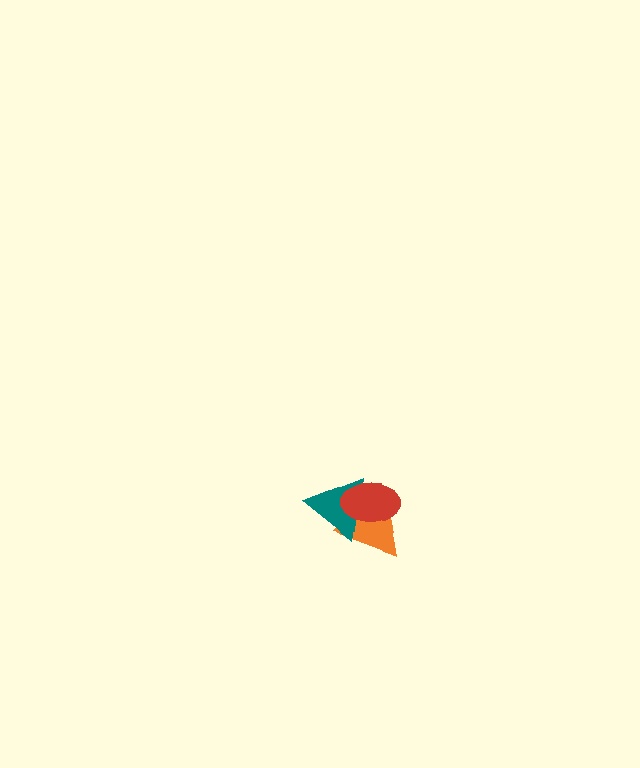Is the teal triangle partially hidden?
Yes, it is partially covered by another shape.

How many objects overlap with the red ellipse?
2 objects overlap with the red ellipse.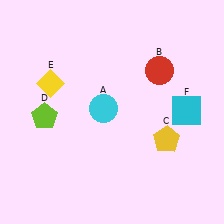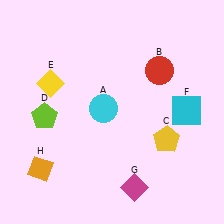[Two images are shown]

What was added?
A magenta diamond (G), an orange diamond (H) were added in Image 2.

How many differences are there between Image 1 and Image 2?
There are 2 differences between the two images.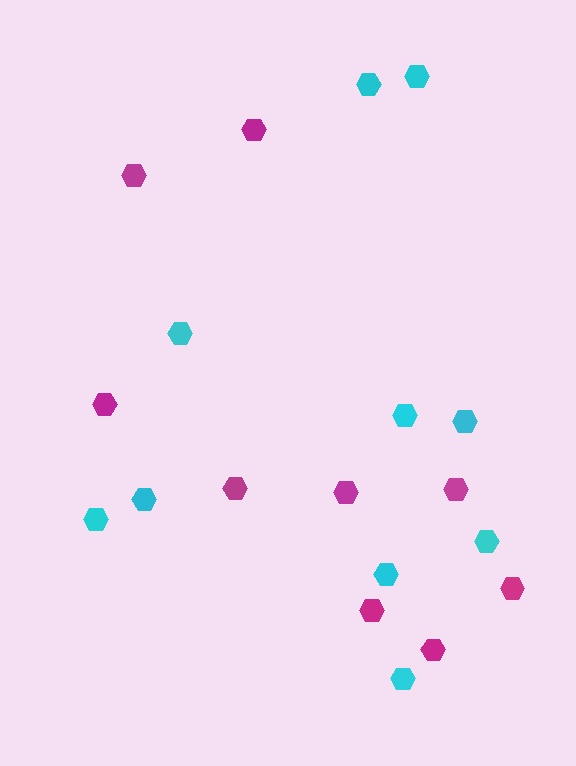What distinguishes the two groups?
There are 2 groups: one group of cyan hexagons (10) and one group of magenta hexagons (9).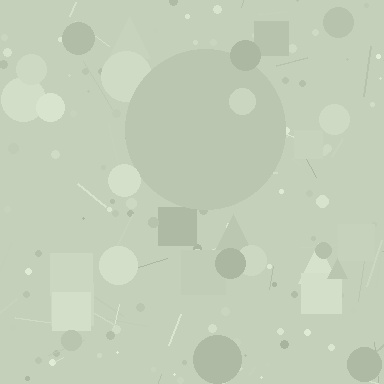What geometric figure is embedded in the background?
A circle is embedded in the background.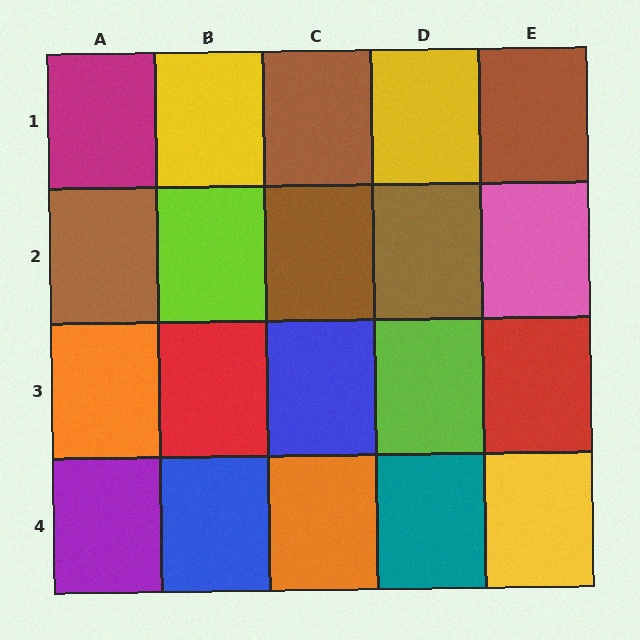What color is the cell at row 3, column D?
Lime.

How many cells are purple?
1 cell is purple.